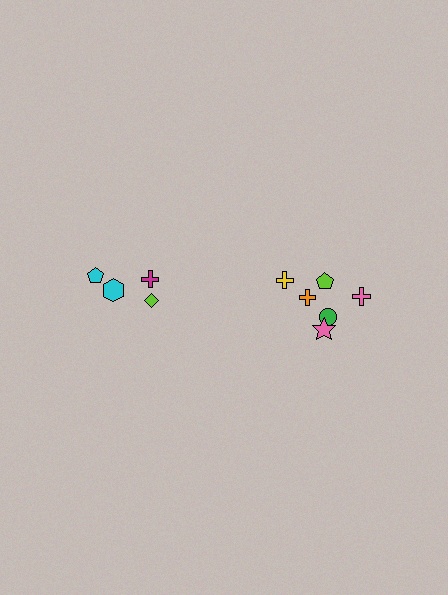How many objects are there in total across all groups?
There are 10 objects.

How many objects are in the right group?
There are 6 objects.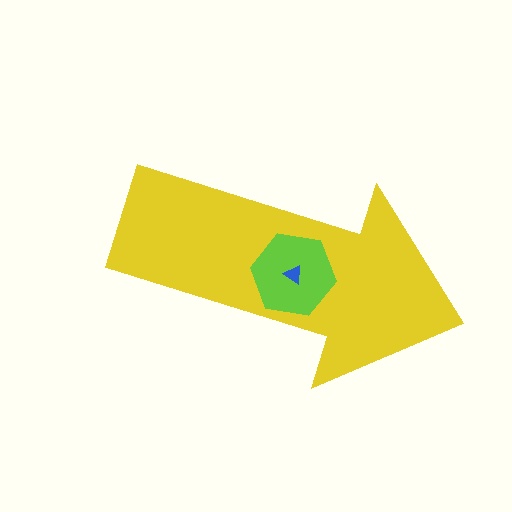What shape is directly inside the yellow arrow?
The lime hexagon.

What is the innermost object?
The blue triangle.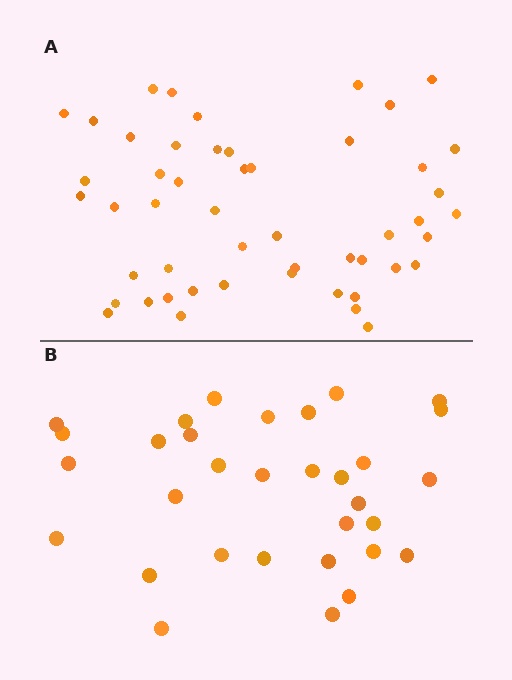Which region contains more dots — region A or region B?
Region A (the top region) has more dots.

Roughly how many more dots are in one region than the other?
Region A has approximately 20 more dots than region B.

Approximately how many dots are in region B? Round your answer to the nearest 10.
About 30 dots. (The exact count is 32, which rounds to 30.)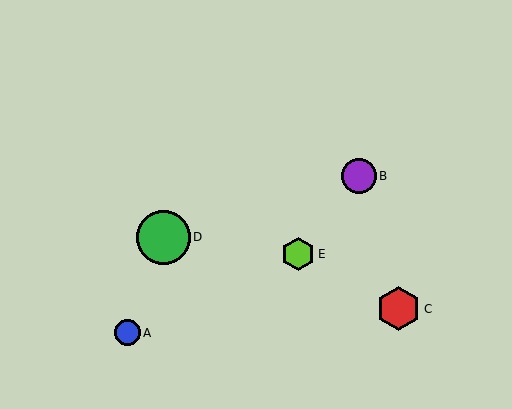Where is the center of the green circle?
The center of the green circle is at (163, 237).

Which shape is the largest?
The green circle (labeled D) is the largest.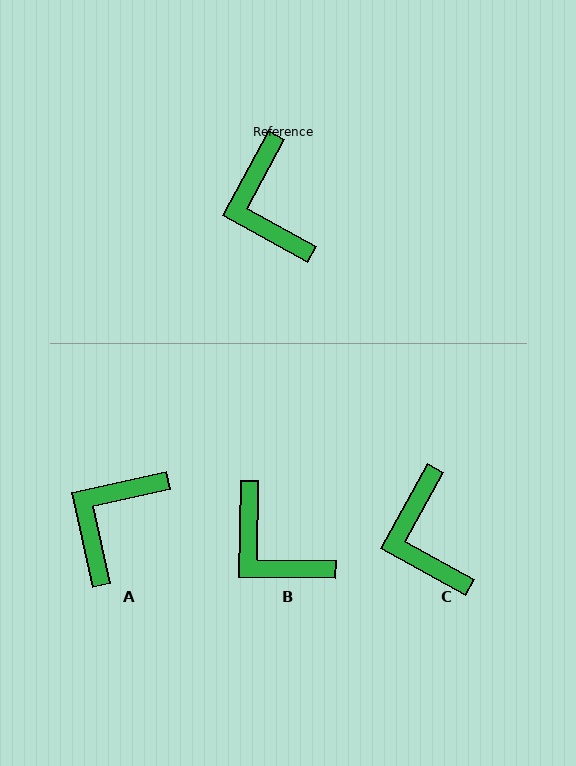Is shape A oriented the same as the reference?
No, it is off by about 49 degrees.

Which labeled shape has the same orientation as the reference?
C.